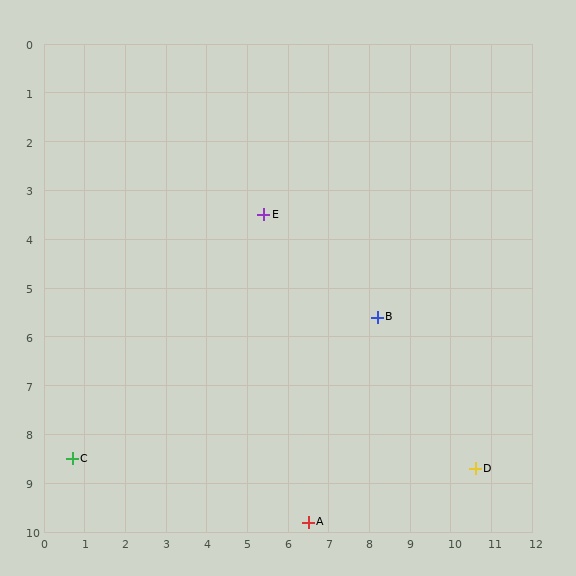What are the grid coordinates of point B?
Point B is at approximately (8.2, 5.6).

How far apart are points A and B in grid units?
Points A and B are about 4.5 grid units apart.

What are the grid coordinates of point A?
Point A is at approximately (6.5, 9.8).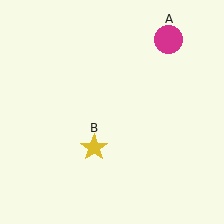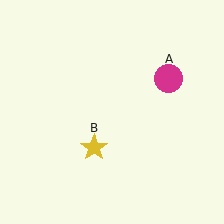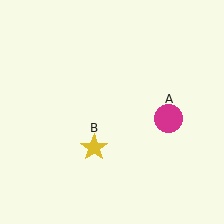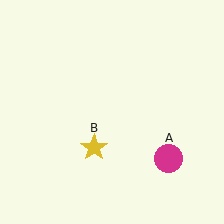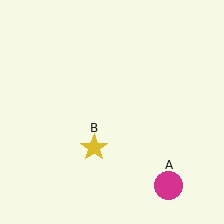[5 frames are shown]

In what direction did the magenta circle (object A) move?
The magenta circle (object A) moved down.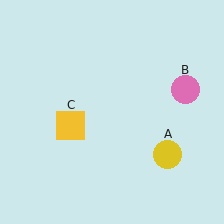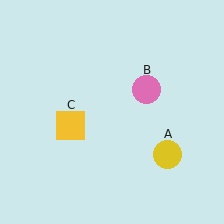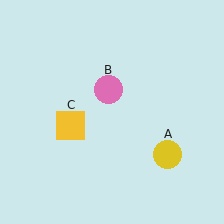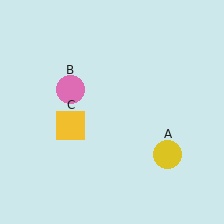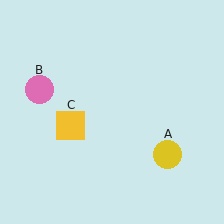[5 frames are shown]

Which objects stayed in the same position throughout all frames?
Yellow circle (object A) and yellow square (object C) remained stationary.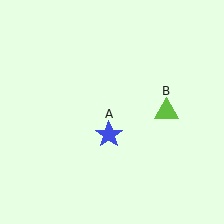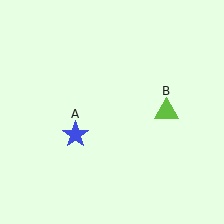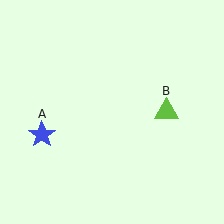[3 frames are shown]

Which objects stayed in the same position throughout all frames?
Lime triangle (object B) remained stationary.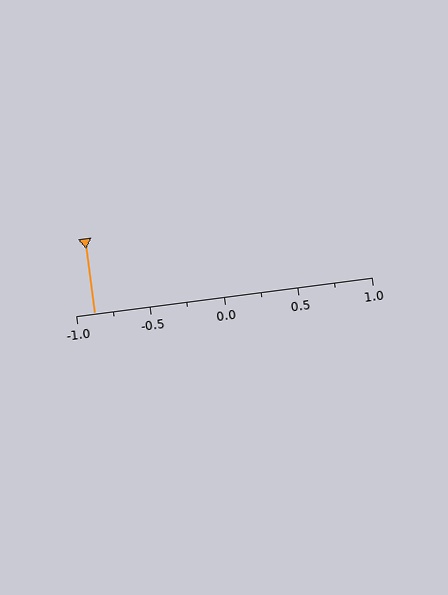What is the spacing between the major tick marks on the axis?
The major ticks are spaced 0.5 apart.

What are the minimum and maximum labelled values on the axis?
The axis runs from -1.0 to 1.0.